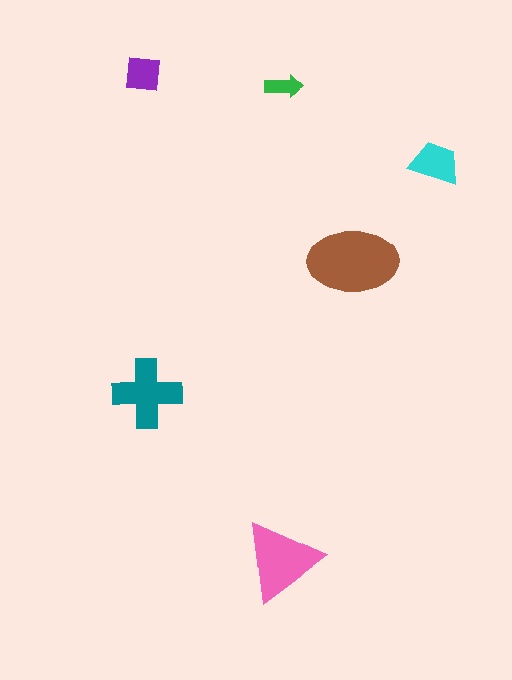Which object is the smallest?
The green arrow.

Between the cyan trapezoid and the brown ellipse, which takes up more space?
The brown ellipse.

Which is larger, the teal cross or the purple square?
The teal cross.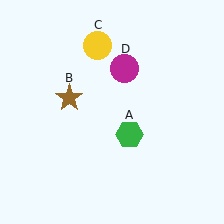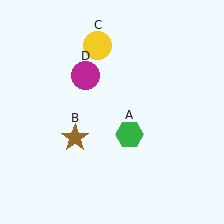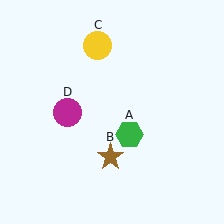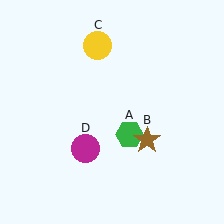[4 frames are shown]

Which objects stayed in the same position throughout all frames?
Green hexagon (object A) and yellow circle (object C) remained stationary.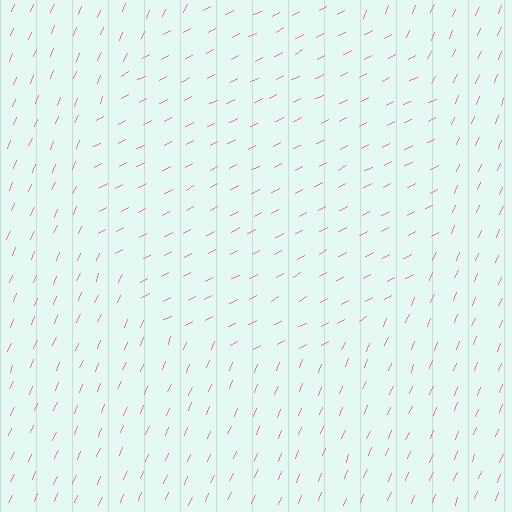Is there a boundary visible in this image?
Yes, there is a texture boundary formed by a change in line orientation.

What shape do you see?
I see a circle.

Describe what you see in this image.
The image is filled with small pink line segments. A circle region in the image has lines oriented differently from the surrounding lines, creating a visible texture boundary.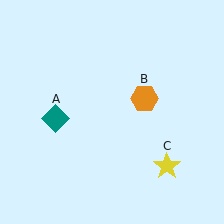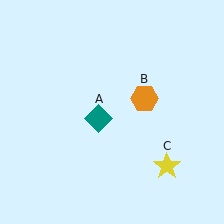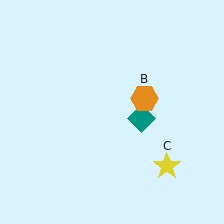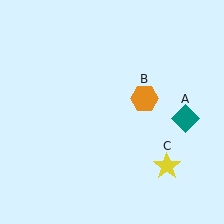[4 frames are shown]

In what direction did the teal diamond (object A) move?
The teal diamond (object A) moved right.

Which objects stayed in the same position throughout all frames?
Orange hexagon (object B) and yellow star (object C) remained stationary.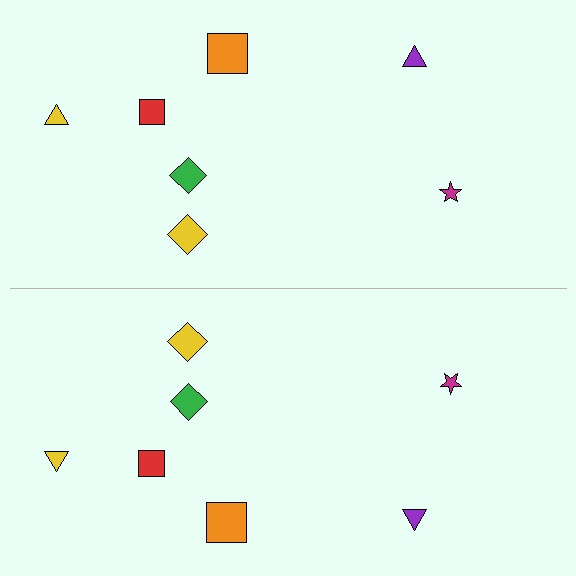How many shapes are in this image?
There are 14 shapes in this image.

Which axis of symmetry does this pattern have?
The pattern has a horizontal axis of symmetry running through the center of the image.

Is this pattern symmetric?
Yes, this pattern has bilateral (reflection) symmetry.